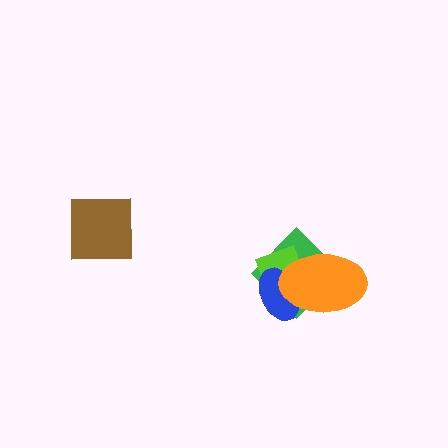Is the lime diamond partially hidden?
Yes, it is partially covered by another shape.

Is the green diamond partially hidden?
Yes, it is partially covered by another shape.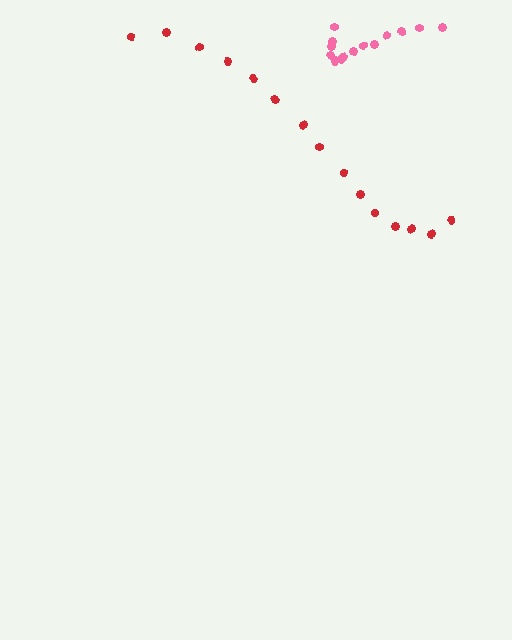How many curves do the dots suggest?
There are 2 distinct paths.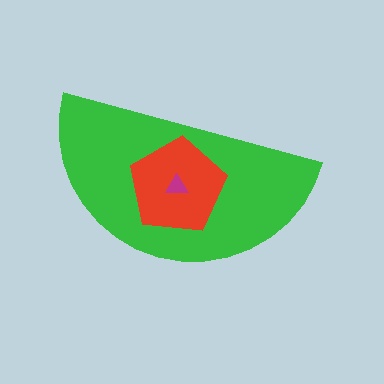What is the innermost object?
The magenta triangle.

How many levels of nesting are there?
3.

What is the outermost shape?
The green semicircle.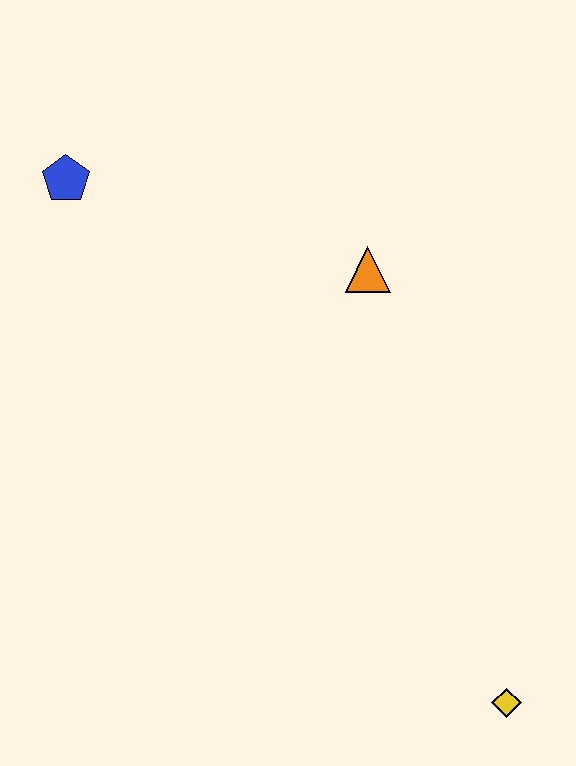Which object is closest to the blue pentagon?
The orange triangle is closest to the blue pentagon.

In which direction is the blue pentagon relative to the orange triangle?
The blue pentagon is to the left of the orange triangle.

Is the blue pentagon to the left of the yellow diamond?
Yes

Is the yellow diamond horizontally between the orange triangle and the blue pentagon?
No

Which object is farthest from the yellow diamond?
The blue pentagon is farthest from the yellow diamond.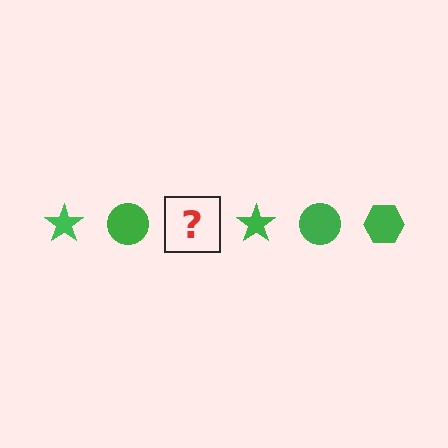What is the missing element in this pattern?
The missing element is a green hexagon.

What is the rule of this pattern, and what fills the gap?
The rule is that the pattern cycles through star, circle, hexagon shapes in green. The gap should be filled with a green hexagon.